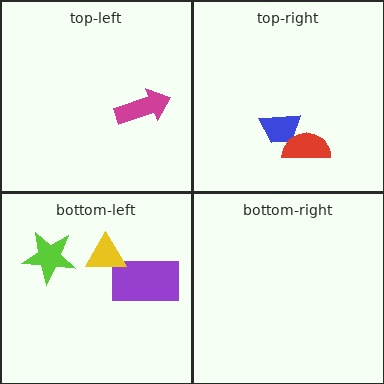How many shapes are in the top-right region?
2.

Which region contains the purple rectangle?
The bottom-left region.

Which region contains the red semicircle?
The top-right region.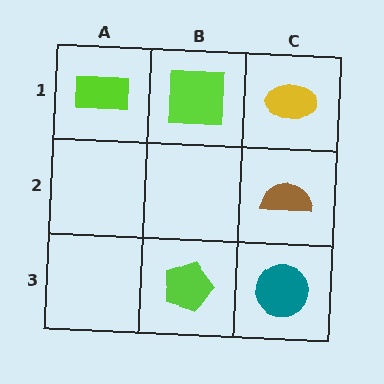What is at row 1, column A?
A lime rectangle.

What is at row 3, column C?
A teal circle.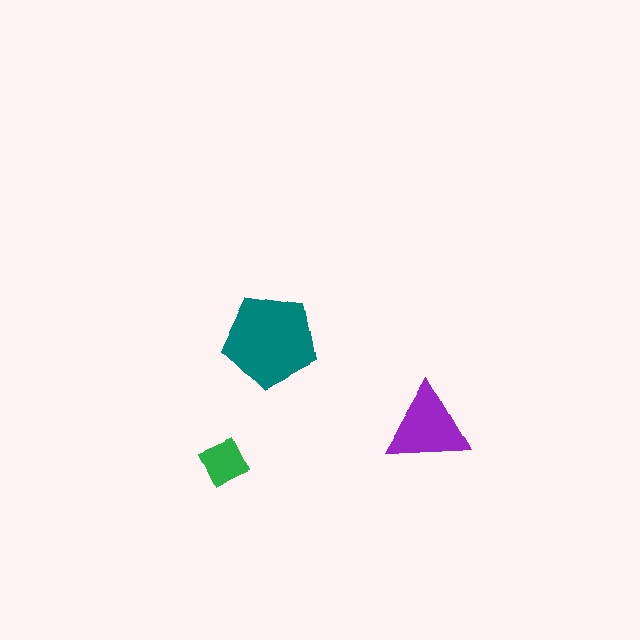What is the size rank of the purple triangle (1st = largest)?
2nd.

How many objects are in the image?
There are 3 objects in the image.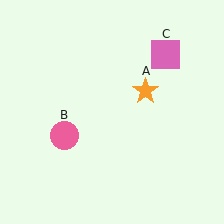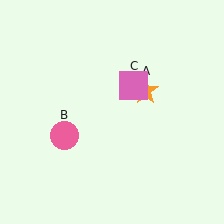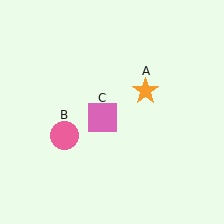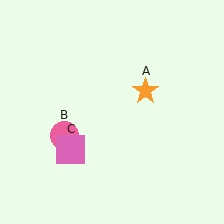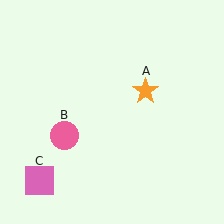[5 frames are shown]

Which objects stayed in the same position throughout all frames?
Orange star (object A) and pink circle (object B) remained stationary.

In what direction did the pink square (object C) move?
The pink square (object C) moved down and to the left.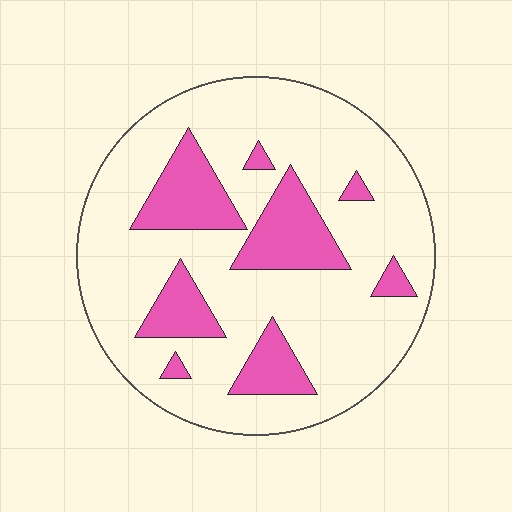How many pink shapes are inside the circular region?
8.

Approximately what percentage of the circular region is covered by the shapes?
Approximately 20%.